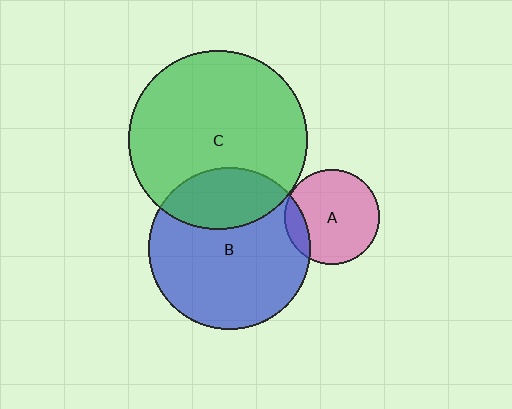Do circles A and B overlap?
Yes.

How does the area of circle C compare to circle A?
Approximately 3.6 times.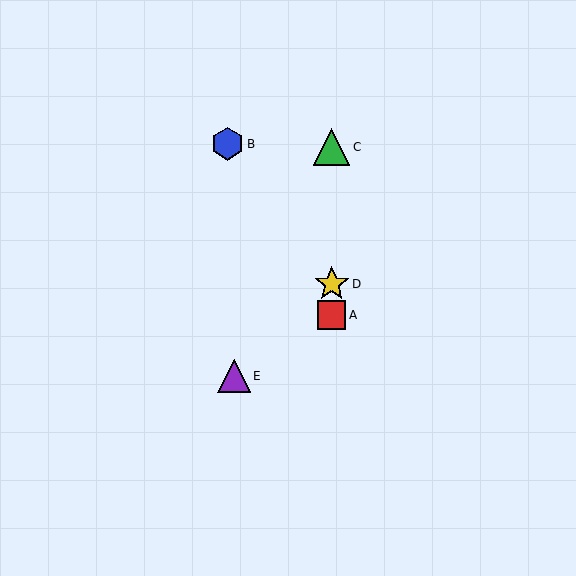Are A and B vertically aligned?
No, A is at x≈332 and B is at x≈228.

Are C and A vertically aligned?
Yes, both are at x≈332.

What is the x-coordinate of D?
Object D is at x≈332.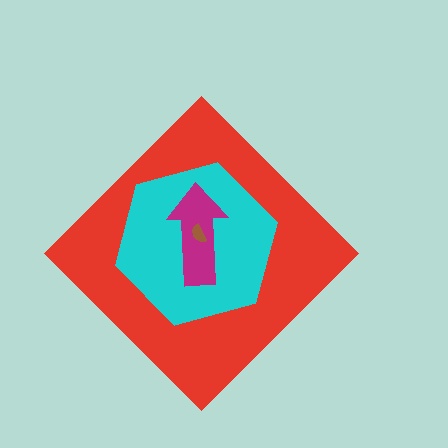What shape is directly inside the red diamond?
The cyan hexagon.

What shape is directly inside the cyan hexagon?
The magenta arrow.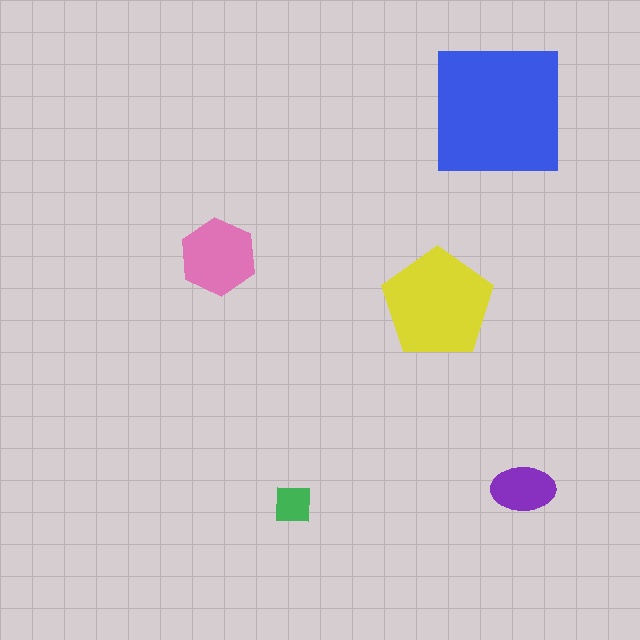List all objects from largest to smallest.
The blue square, the yellow pentagon, the pink hexagon, the purple ellipse, the green square.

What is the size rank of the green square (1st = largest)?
5th.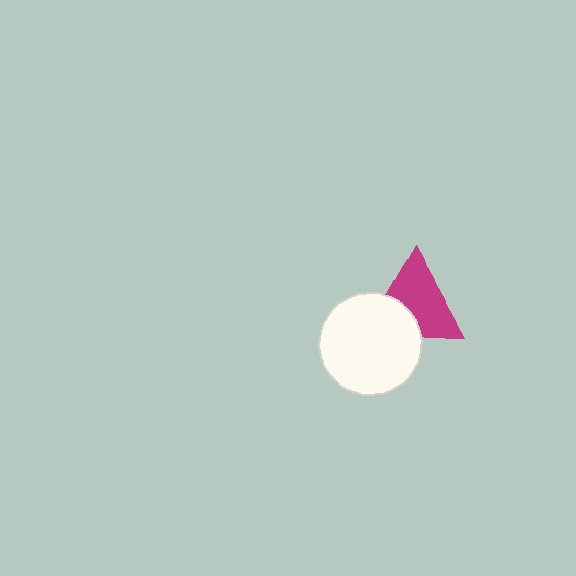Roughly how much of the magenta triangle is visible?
Most of it is visible (roughly 67%).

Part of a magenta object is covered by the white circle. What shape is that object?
It is a triangle.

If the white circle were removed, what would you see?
You would see the complete magenta triangle.